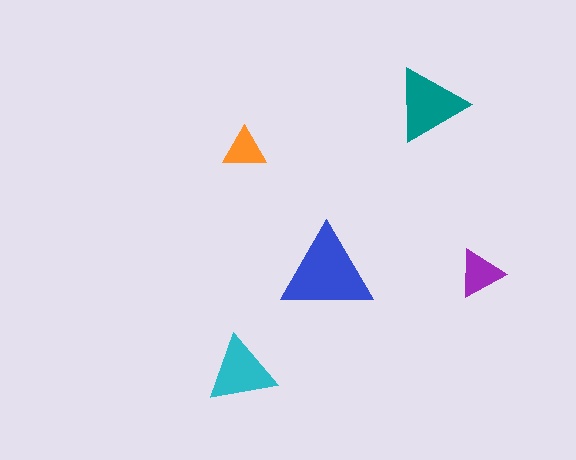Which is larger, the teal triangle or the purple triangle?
The teal one.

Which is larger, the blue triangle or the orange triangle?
The blue one.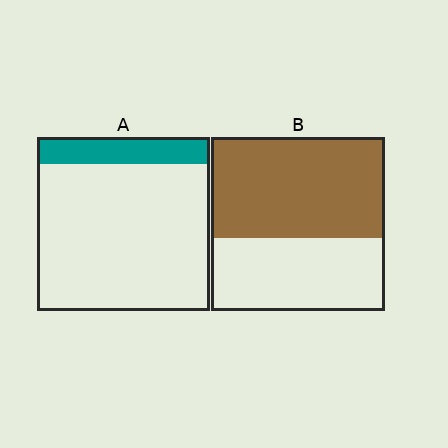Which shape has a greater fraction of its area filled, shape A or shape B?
Shape B.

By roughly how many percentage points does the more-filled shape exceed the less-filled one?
By roughly 45 percentage points (B over A).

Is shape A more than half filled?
No.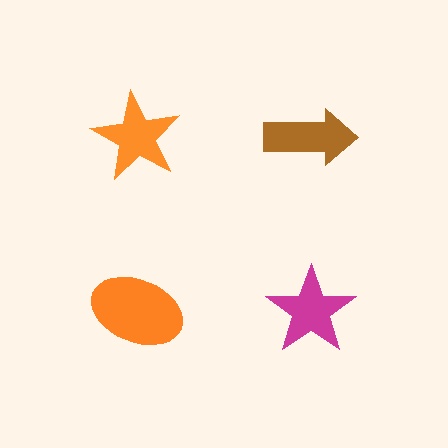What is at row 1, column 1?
An orange star.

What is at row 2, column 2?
A magenta star.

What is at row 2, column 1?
An orange ellipse.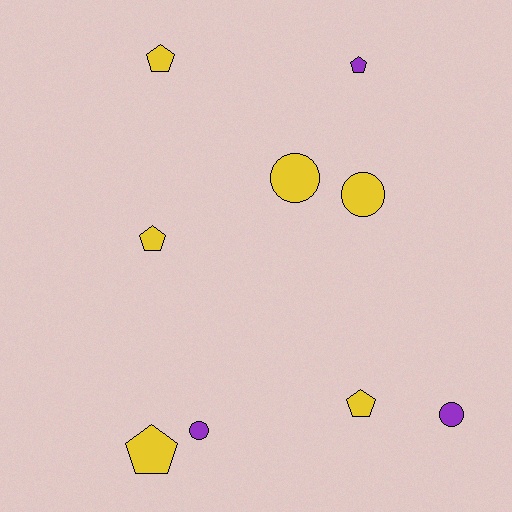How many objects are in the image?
There are 9 objects.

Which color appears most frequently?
Yellow, with 6 objects.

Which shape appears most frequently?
Pentagon, with 5 objects.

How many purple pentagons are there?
There is 1 purple pentagon.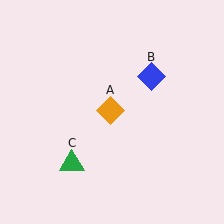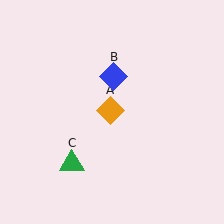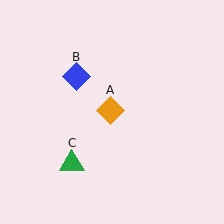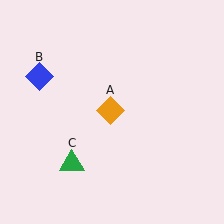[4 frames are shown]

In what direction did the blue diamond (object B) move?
The blue diamond (object B) moved left.